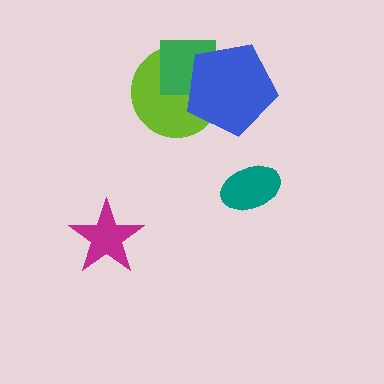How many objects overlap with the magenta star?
0 objects overlap with the magenta star.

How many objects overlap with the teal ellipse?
0 objects overlap with the teal ellipse.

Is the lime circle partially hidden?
Yes, it is partially covered by another shape.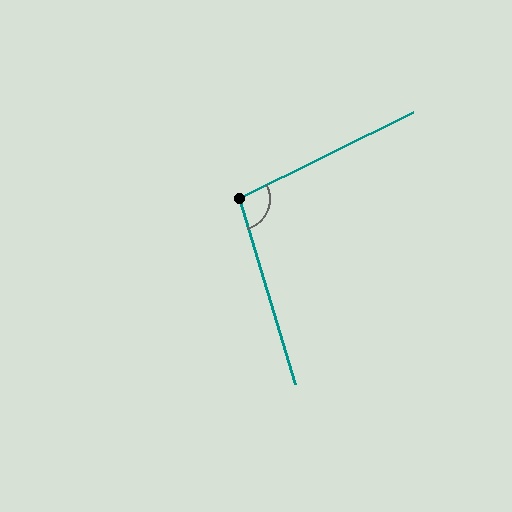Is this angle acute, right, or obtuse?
It is obtuse.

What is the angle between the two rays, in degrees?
Approximately 100 degrees.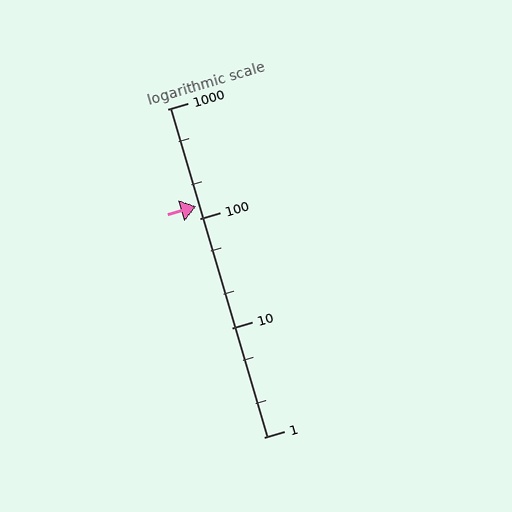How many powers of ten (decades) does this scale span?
The scale spans 3 decades, from 1 to 1000.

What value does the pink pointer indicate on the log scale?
The pointer indicates approximately 130.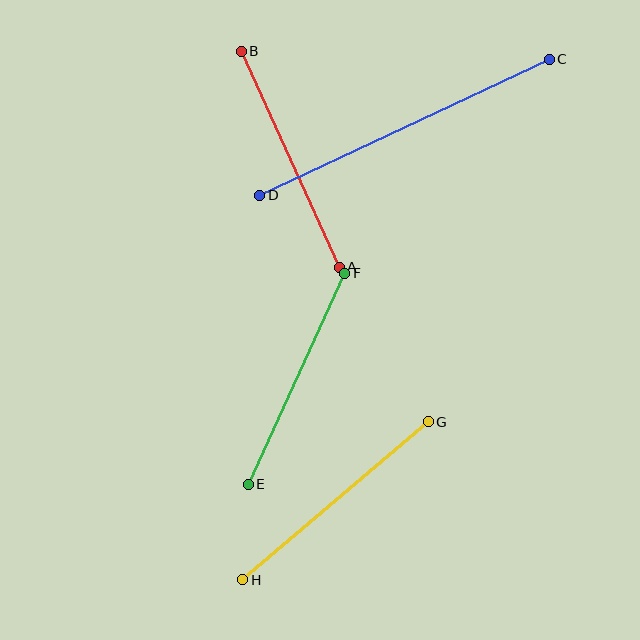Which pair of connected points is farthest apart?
Points C and D are farthest apart.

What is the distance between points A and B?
The distance is approximately 237 pixels.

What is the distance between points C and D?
The distance is approximately 320 pixels.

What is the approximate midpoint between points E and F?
The midpoint is at approximately (296, 379) pixels.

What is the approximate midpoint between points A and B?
The midpoint is at approximately (290, 159) pixels.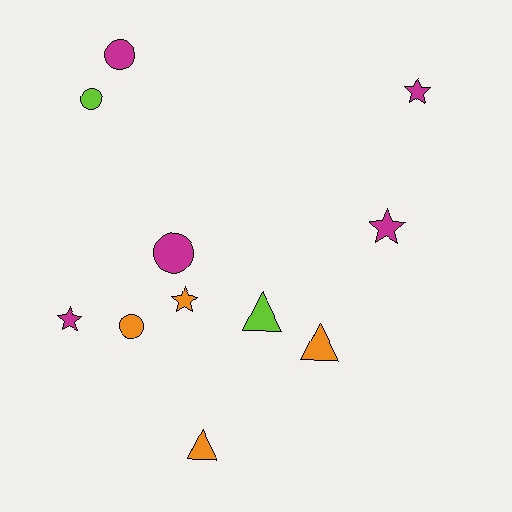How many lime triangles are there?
There is 1 lime triangle.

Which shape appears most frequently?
Circle, with 4 objects.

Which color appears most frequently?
Magenta, with 5 objects.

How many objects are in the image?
There are 11 objects.